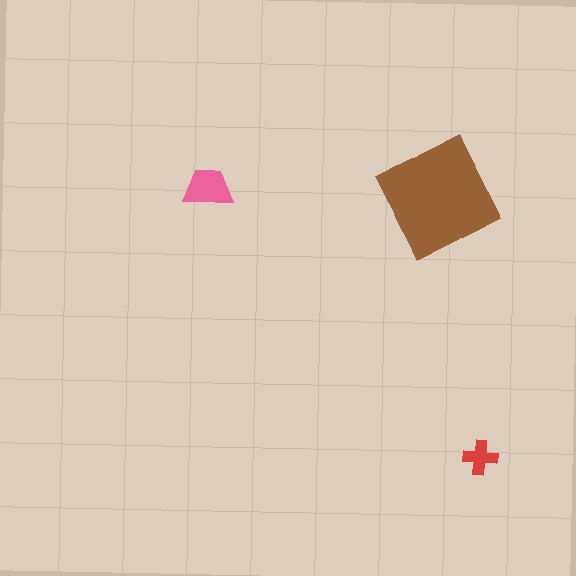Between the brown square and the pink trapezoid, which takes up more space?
The brown square.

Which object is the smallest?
The red cross.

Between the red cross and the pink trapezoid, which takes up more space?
The pink trapezoid.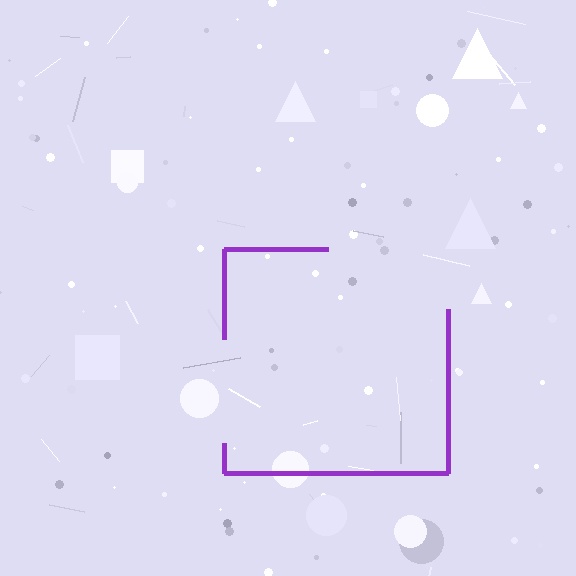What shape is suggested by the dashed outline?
The dashed outline suggests a square.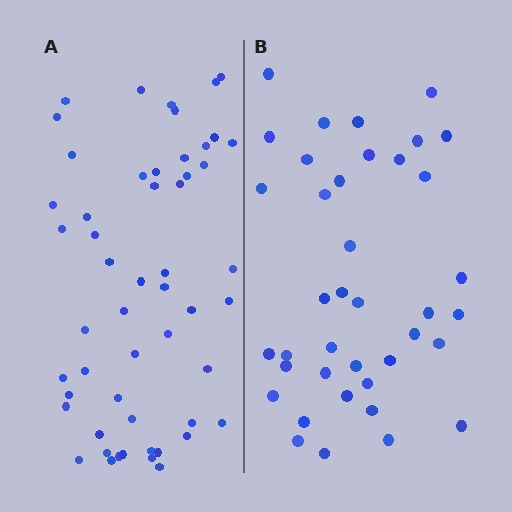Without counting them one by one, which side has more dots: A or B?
Region A (the left region) has more dots.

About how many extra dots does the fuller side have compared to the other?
Region A has approximately 15 more dots than region B.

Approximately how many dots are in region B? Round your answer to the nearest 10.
About 40 dots. (The exact count is 39, which rounds to 40.)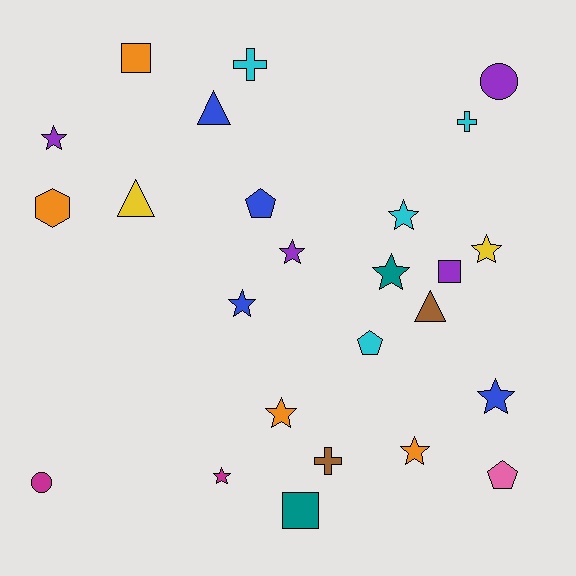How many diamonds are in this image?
There are no diamonds.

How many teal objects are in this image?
There are 2 teal objects.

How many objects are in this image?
There are 25 objects.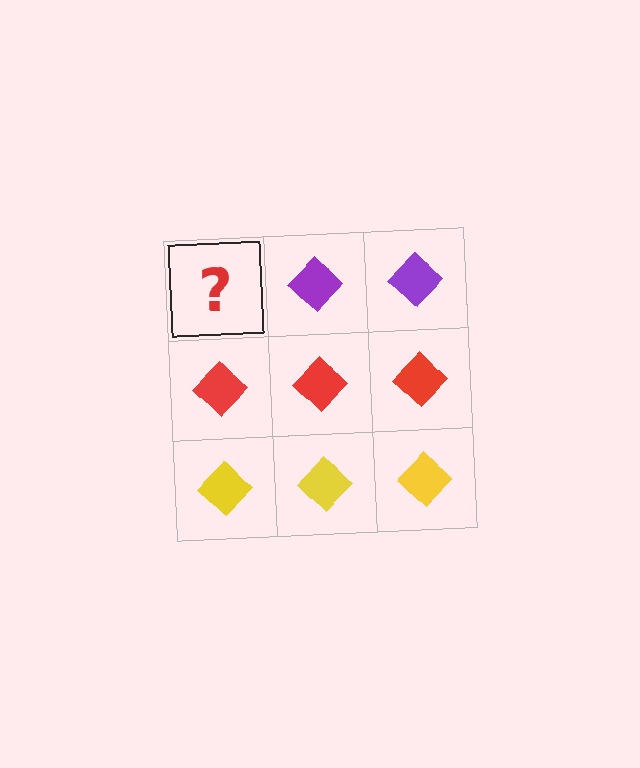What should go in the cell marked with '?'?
The missing cell should contain a purple diamond.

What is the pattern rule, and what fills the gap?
The rule is that each row has a consistent color. The gap should be filled with a purple diamond.